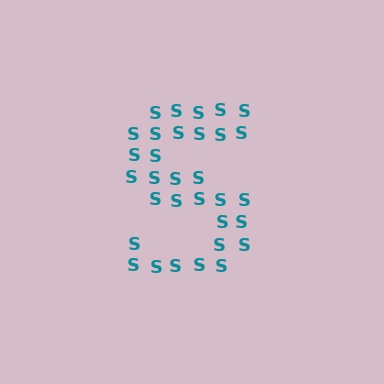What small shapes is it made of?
It is made of small letter S's.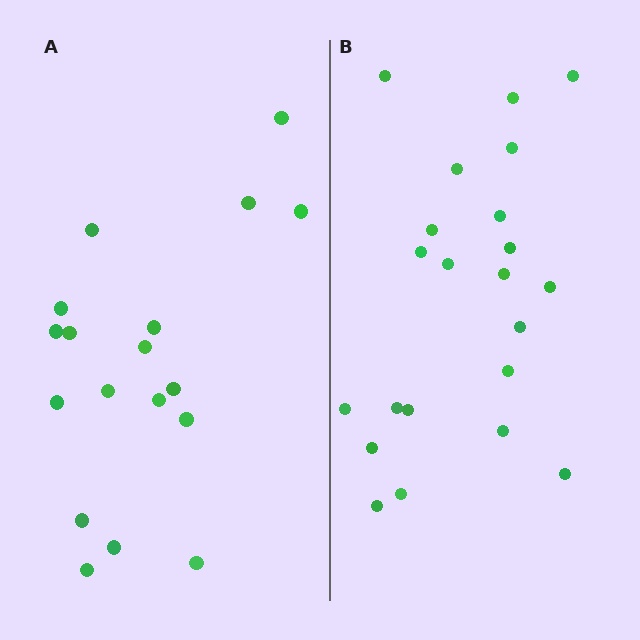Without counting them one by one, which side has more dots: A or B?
Region B (the right region) has more dots.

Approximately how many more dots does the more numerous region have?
Region B has about 4 more dots than region A.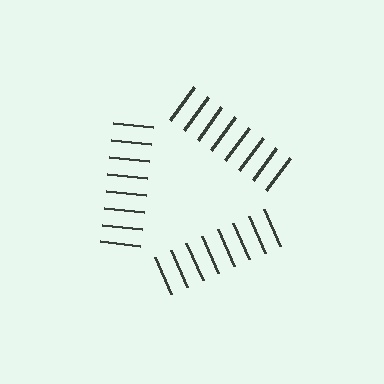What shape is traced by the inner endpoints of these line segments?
An illusory triangle — the line segments terminate on its edges but no continuous stroke is drawn.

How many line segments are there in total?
24 — 8 along each of the 3 edges.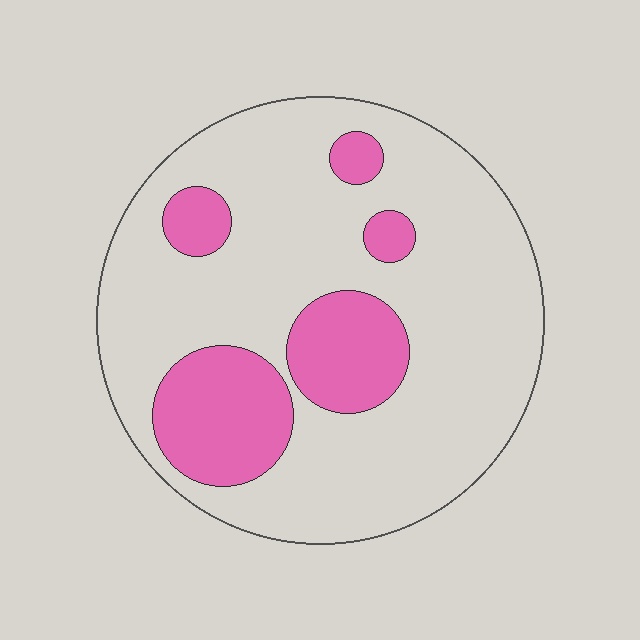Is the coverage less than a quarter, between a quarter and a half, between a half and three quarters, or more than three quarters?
Less than a quarter.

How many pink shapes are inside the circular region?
5.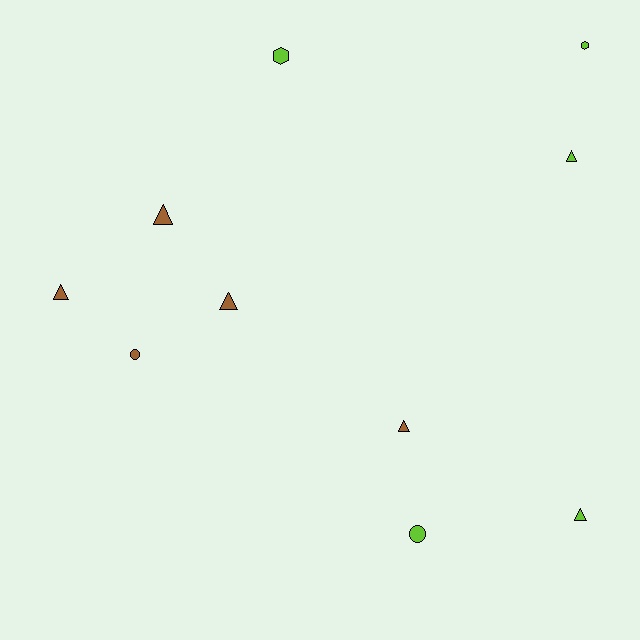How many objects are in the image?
There are 10 objects.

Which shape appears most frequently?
Triangle, with 6 objects.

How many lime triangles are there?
There are 2 lime triangles.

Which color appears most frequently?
Lime, with 5 objects.